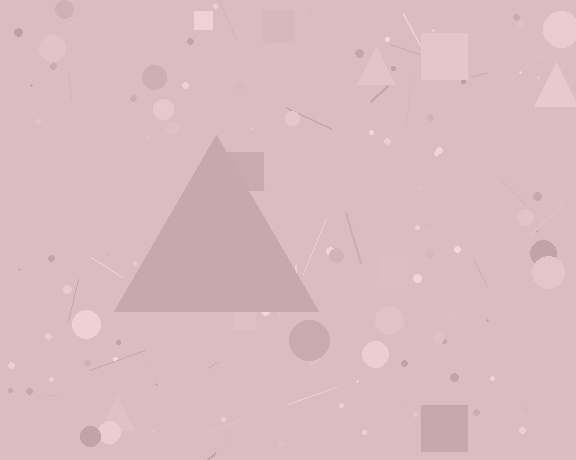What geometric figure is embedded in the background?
A triangle is embedded in the background.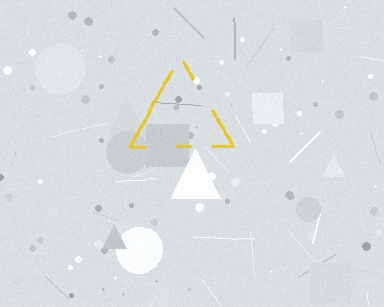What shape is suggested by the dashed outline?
The dashed outline suggests a triangle.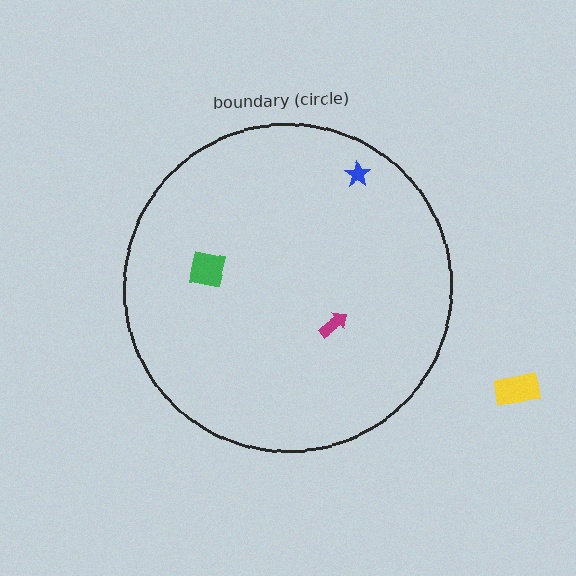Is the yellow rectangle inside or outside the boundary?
Outside.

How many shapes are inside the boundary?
3 inside, 1 outside.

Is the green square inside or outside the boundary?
Inside.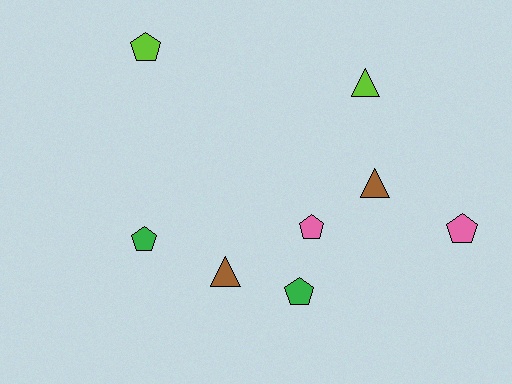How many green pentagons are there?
There are 2 green pentagons.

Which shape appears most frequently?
Pentagon, with 5 objects.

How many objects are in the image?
There are 8 objects.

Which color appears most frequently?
Brown, with 2 objects.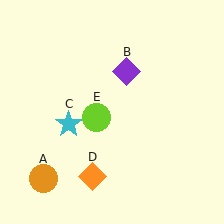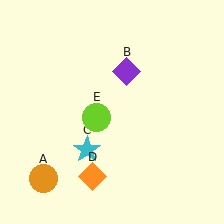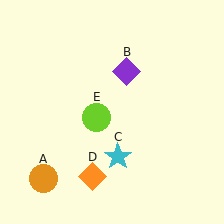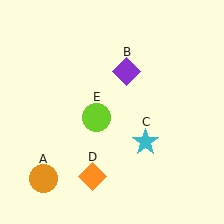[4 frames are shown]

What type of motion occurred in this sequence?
The cyan star (object C) rotated counterclockwise around the center of the scene.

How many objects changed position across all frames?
1 object changed position: cyan star (object C).